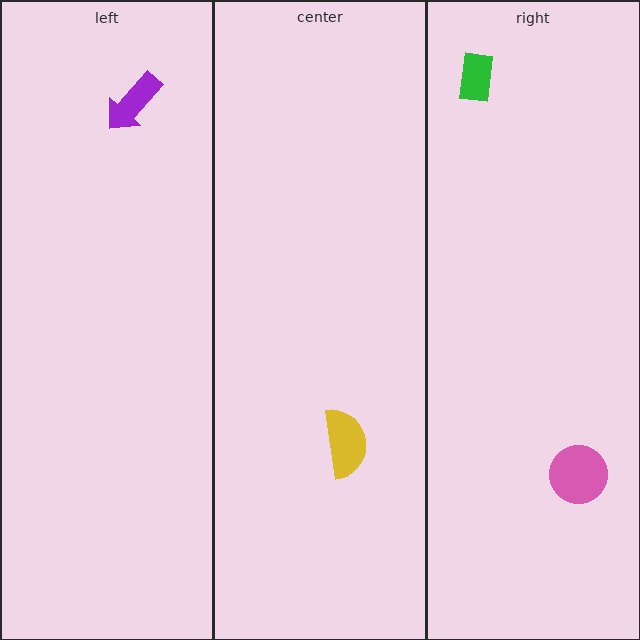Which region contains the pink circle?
The right region.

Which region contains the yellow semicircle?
The center region.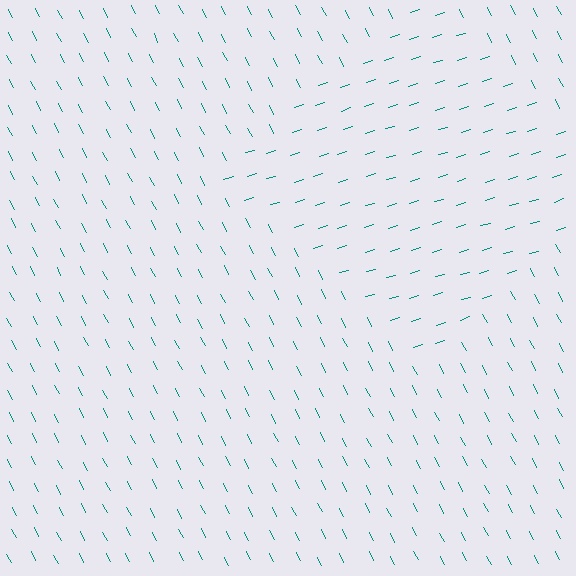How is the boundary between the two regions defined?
The boundary is defined purely by a change in line orientation (approximately 80 degrees difference). All lines are the same color and thickness.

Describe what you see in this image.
The image is filled with small teal line segments. A diamond region in the image has lines oriented differently from the surrounding lines, creating a visible texture boundary.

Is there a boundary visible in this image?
Yes, there is a texture boundary formed by a change in line orientation.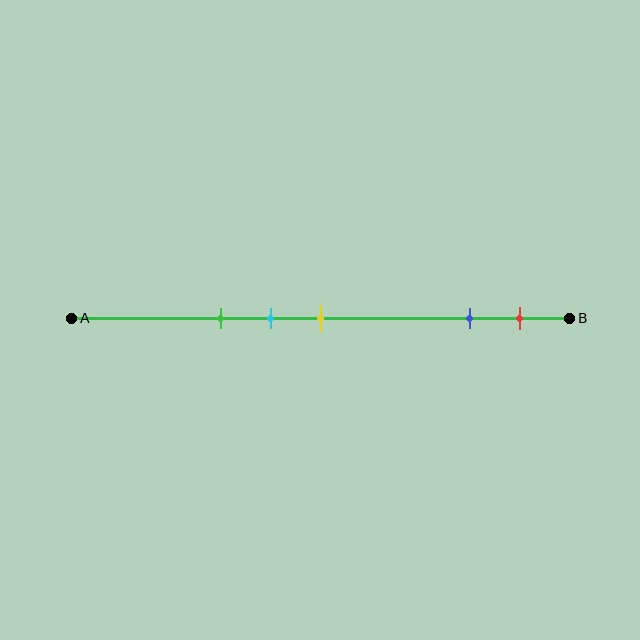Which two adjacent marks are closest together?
The cyan and yellow marks are the closest adjacent pair.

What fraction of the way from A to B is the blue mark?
The blue mark is approximately 80% (0.8) of the way from A to B.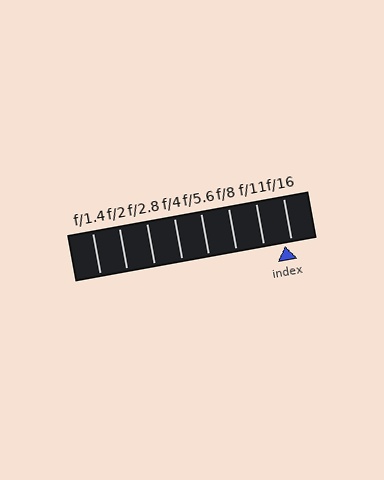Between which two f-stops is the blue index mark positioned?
The index mark is between f/11 and f/16.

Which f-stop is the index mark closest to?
The index mark is closest to f/16.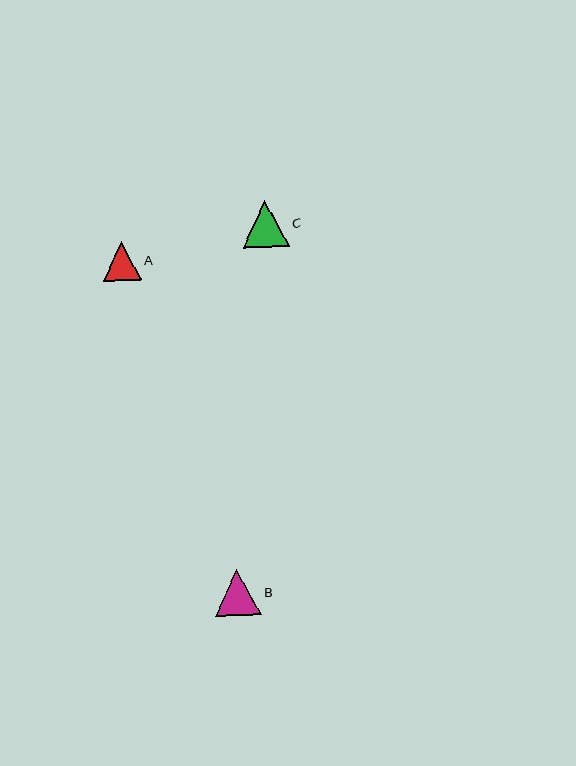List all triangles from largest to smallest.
From largest to smallest: C, B, A.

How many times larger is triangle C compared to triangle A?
Triangle C is approximately 1.2 times the size of triangle A.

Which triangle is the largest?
Triangle C is the largest with a size of approximately 46 pixels.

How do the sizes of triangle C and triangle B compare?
Triangle C and triangle B are approximately the same size.